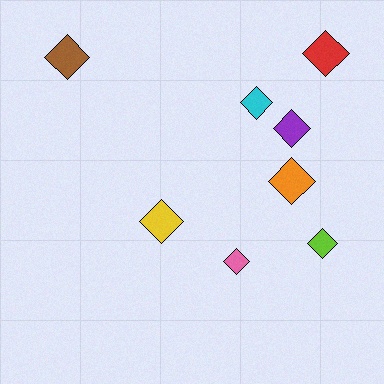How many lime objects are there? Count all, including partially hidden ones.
There is 1 lime object.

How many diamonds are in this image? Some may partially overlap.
There are 8 diamonds.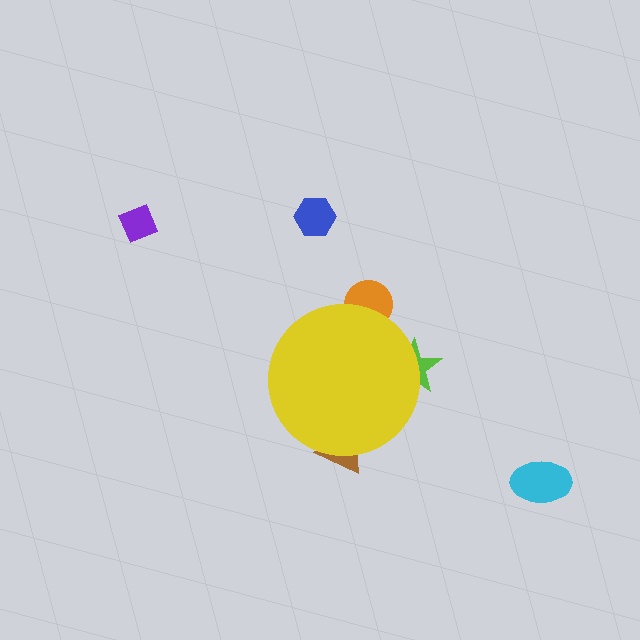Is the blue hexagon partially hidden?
No, the blue hexagon is fully visible.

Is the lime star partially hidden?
Yes, the lime star is partially hidden behind the yellow circle.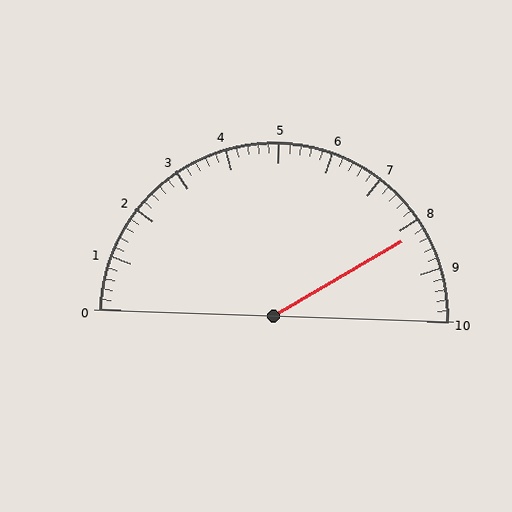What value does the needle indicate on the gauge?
The needle indicates approximately 8.2.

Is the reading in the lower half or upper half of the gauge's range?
The reading is in the upper half of the range (0 to 10).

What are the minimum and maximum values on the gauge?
The gauge ranges from 0 to 10.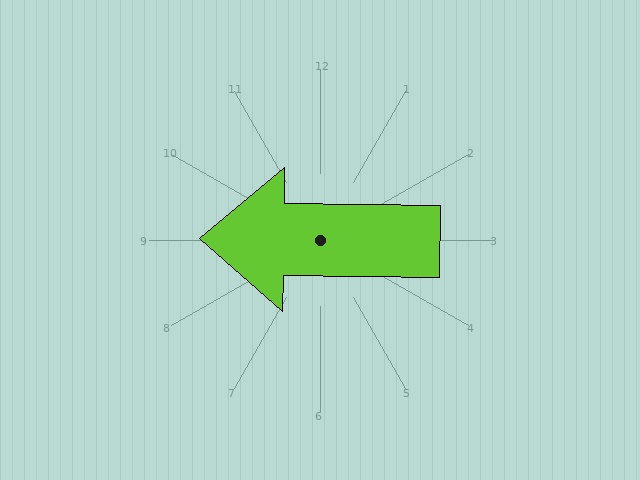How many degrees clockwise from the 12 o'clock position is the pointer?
Approximately 271 degrees.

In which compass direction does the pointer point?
West.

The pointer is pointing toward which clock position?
Roughly 9 o'clock.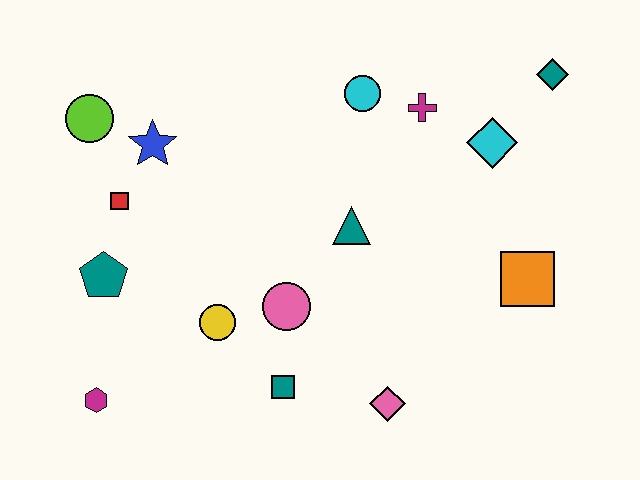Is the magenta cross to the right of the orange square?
No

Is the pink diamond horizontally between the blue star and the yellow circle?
No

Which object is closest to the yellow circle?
The pink circle is closest to the yellow circle.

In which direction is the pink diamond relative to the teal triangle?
The pink diamond is below the teal triangle.